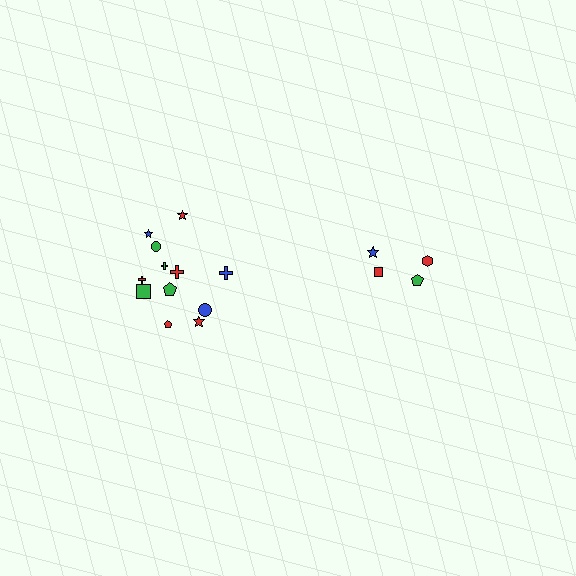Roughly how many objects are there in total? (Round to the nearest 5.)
Roughly 15 objects in total.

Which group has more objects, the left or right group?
The left group.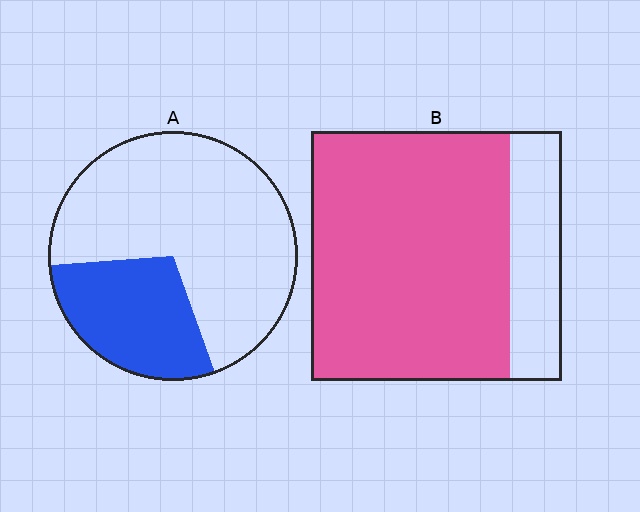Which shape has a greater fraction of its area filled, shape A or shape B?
Shape B.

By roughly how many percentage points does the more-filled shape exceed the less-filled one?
By roughly 50 percentage points (B over A).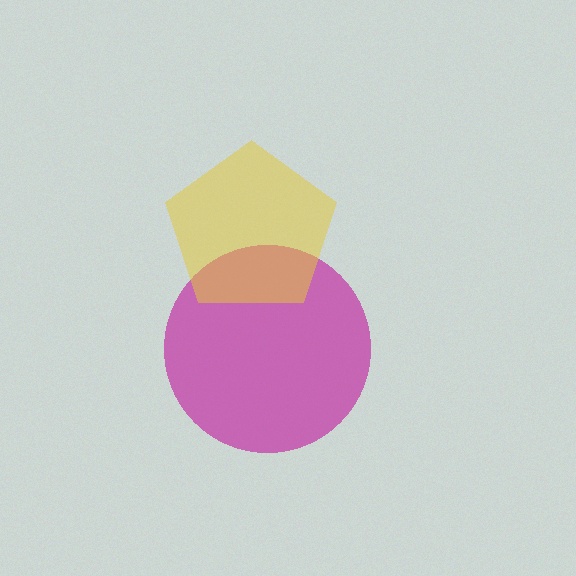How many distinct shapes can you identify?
There are 2 distinct shapes: a magenta circle, a yellow pentagon.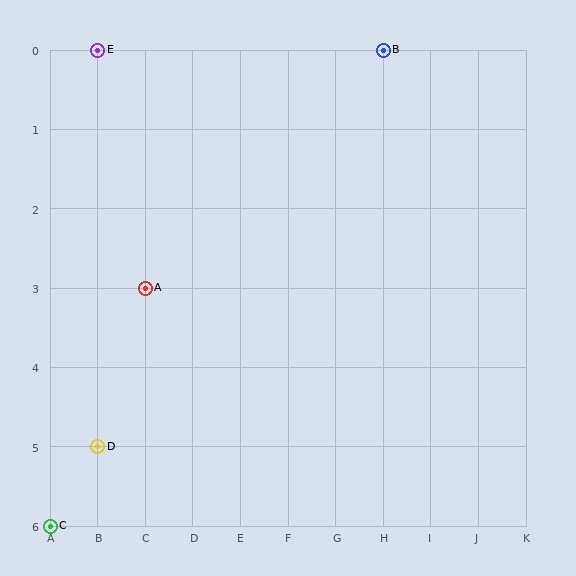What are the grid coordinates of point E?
Point E is at grid coordinates (B, 0).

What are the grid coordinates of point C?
Point C is at grid coordinates (A, 6).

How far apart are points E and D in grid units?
Points E and D are 5 rows apart.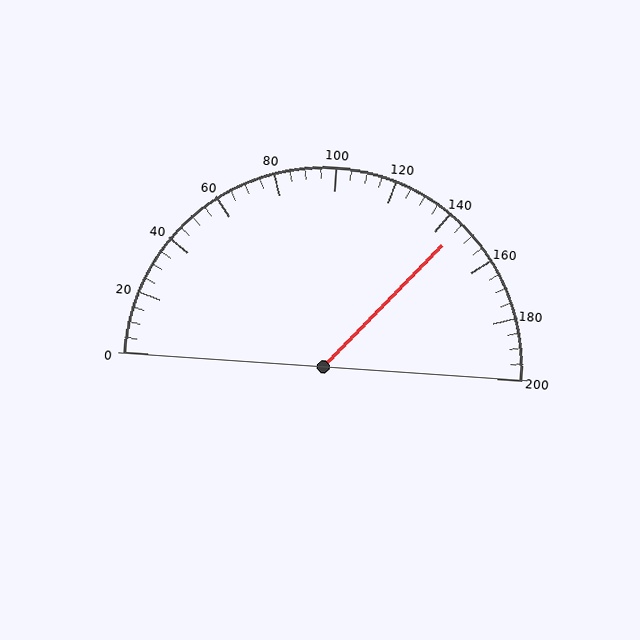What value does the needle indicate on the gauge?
The needle indicates approximately 145.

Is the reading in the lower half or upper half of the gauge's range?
The reading is in the upper half of the range (0 to 200).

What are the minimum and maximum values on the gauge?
The gauge ranges from 0 to 200.